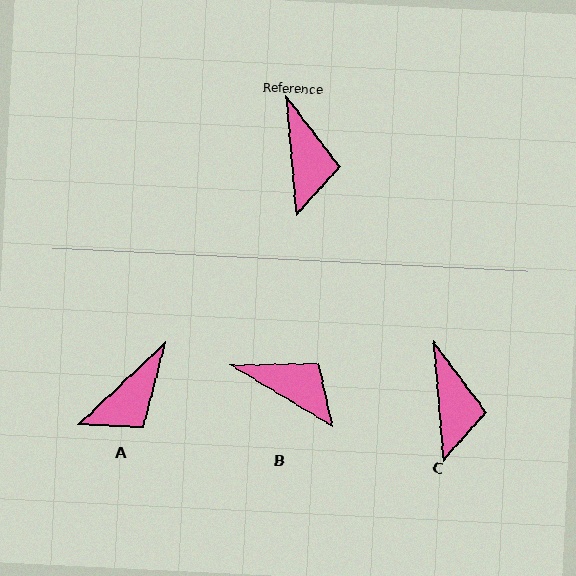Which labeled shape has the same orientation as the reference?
C.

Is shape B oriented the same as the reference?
No, it is off by about 54 degrees.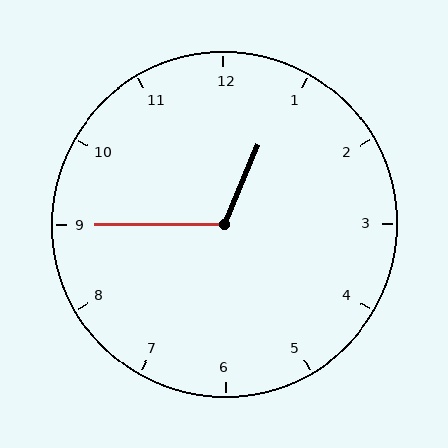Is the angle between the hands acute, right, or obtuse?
It is obtuse.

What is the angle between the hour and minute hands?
Approximately 112 degrees.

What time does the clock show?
12:45.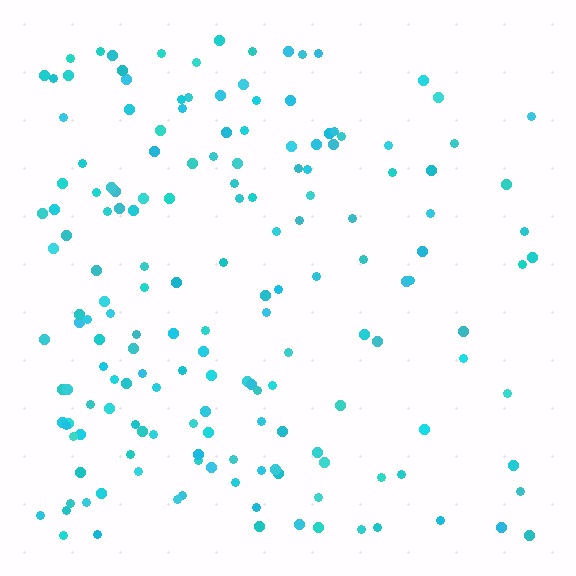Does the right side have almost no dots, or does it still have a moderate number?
Still a moderate number, just noticeably fewer than the left.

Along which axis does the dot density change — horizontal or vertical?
Horizontal.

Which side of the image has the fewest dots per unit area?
The right.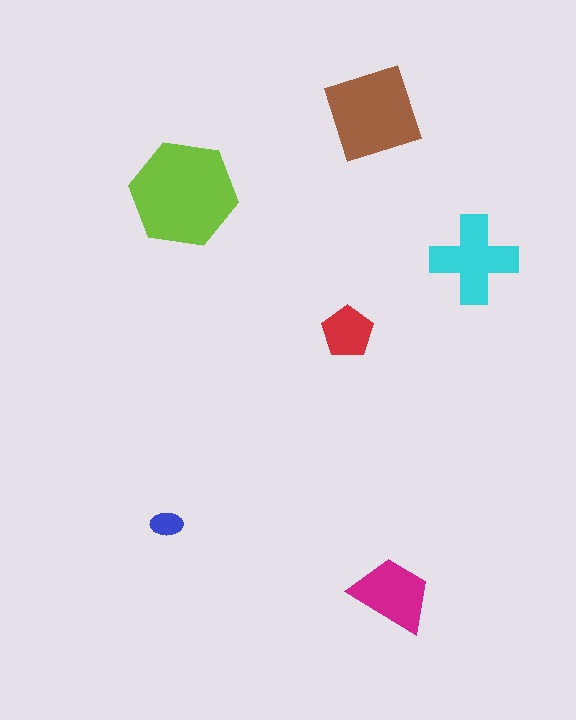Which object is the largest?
The lime hexagon.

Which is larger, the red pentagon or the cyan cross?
The cyan cross.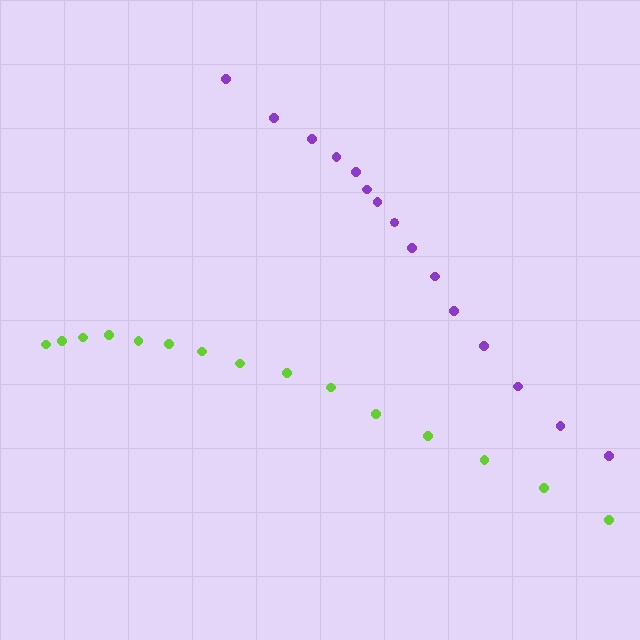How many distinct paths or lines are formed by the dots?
There are 2 distinct paths.